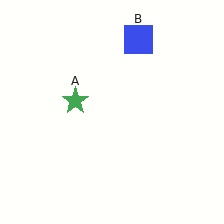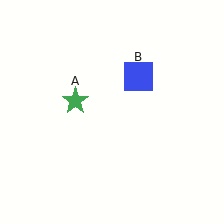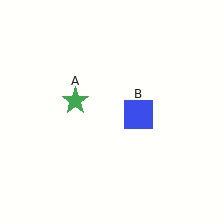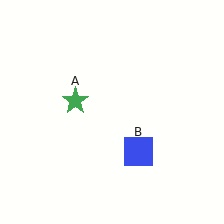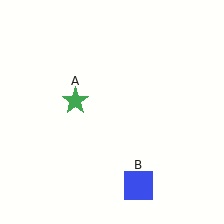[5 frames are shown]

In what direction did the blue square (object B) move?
The blue square (object B) moved down.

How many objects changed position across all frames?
1 object changed position: blue square (object B).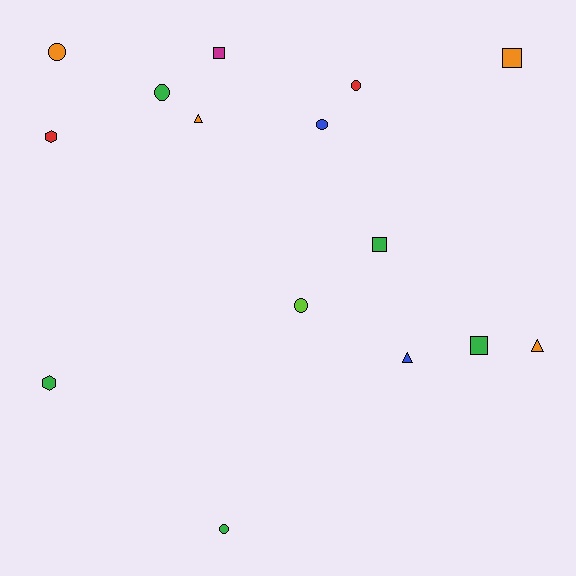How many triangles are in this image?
There are 3 triangles.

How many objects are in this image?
There are 15 objects.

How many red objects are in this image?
There are 2 red objects.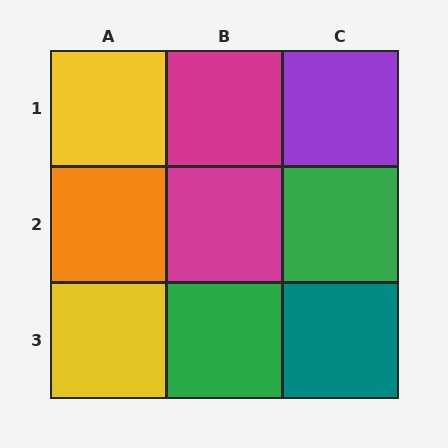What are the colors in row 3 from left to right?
Yellow, green, teal.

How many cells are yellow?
2 cells are yellow.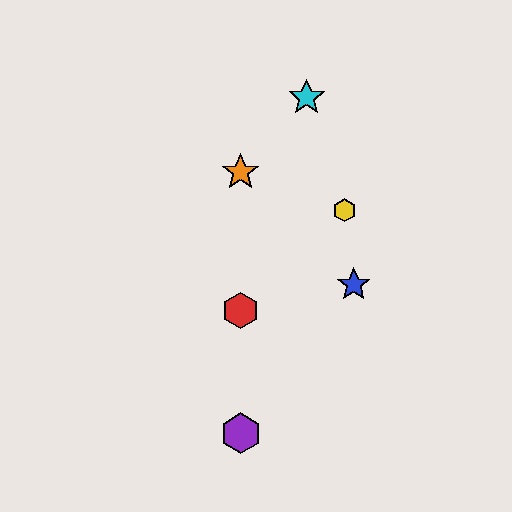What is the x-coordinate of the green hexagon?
The green hexagon is at x≈241.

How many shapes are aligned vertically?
4 shapes (the red hexagon, the green hexagon, the purple hexagon, the orange star) are aligned vertically.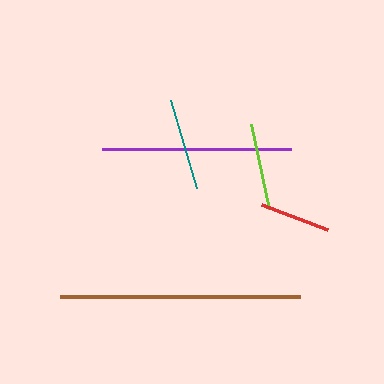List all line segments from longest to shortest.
From longest to shortest: brown, purple, teal, lime, red.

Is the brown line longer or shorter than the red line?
The brown line is longer than the red line.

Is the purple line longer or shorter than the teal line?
The purple line is longer than the teal line.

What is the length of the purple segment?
The purple segment is approximately 189 pixels long.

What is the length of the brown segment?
The brown segment is approximately 240 pixels long.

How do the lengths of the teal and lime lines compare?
The teal and lime lines are approximately the same length.